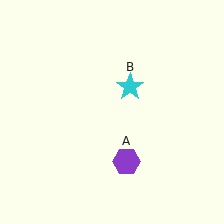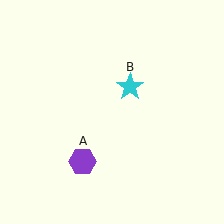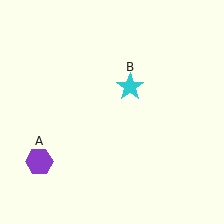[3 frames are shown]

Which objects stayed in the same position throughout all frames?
Cyan star (object B) remained stationary.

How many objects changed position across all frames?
1 object changed position: purple hexagon (object A).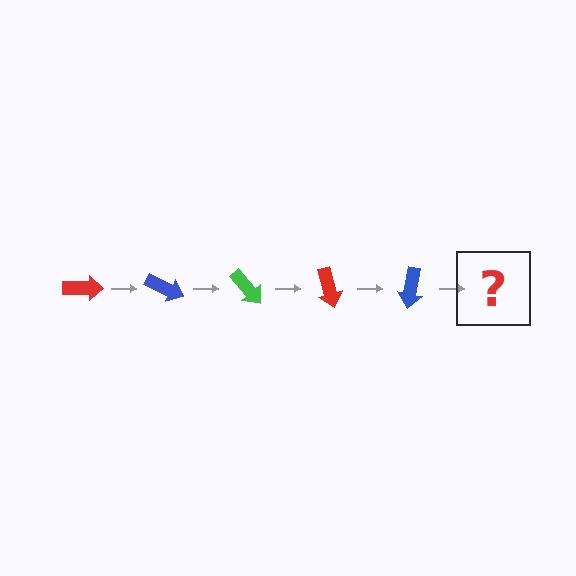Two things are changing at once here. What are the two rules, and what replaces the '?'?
The two rules are that it rotates 25 degrees each step and the color cycles through red, blue, and green. The '?' should be a green arrow, rotated 125 degrees from the start.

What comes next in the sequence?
The next element should be a green arrow, rotated 125 degrees from the start.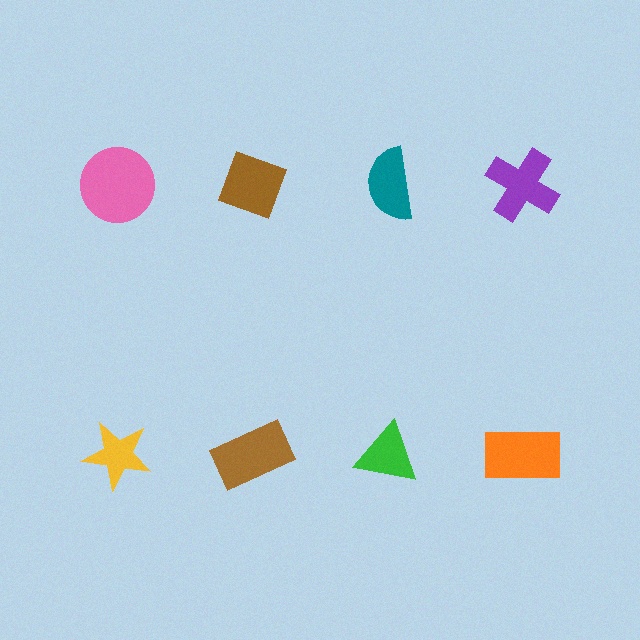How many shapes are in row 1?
4 shapes.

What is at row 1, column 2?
A brown diamond.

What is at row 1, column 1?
A pink circle.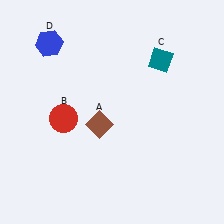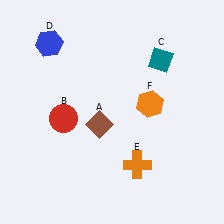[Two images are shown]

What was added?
An orange cross (E), an orange hexagon (F) were added in Image 2.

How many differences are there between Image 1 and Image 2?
There are 2 differences between the two images.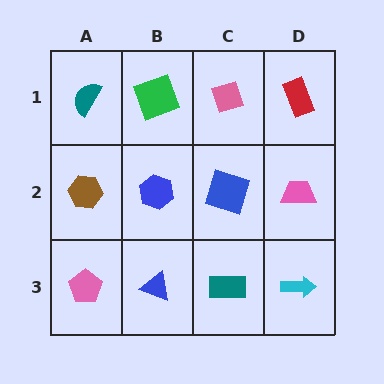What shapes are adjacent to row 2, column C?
A pink diamond (row 1, column C), a teal rectangle (row 3, column C), a blue hexagon (row 2, column B), a pink trapezoid (row 2, column D).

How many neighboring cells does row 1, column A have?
2.